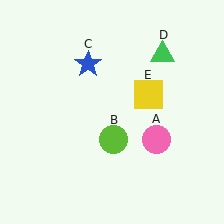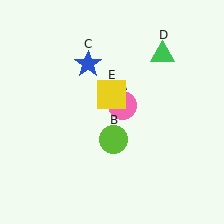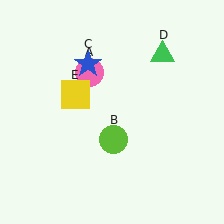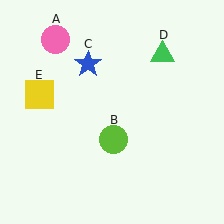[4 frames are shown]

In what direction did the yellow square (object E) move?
The yellow square (object E) moved left.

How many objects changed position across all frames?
2 objects changed position: pink circle (object A), yellow square (object E).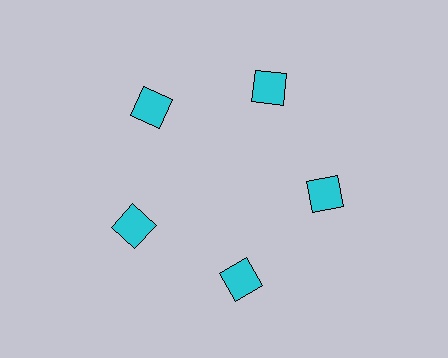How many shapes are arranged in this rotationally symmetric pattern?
There are 5 shapes, arranged in 5 groups of 1.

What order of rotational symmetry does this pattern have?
This pattern has 5-fold rotational symmetry.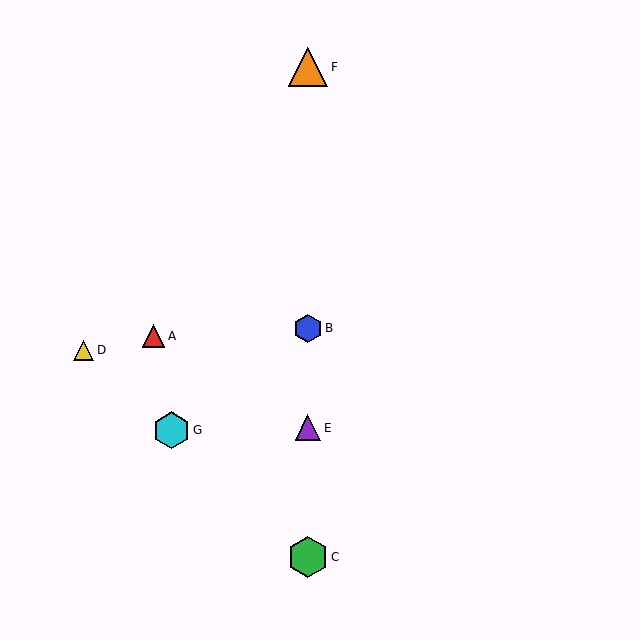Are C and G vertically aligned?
No, C is at x≈308 and G is at x≈172.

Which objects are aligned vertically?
Objects B, C, E, F are aligned vertically.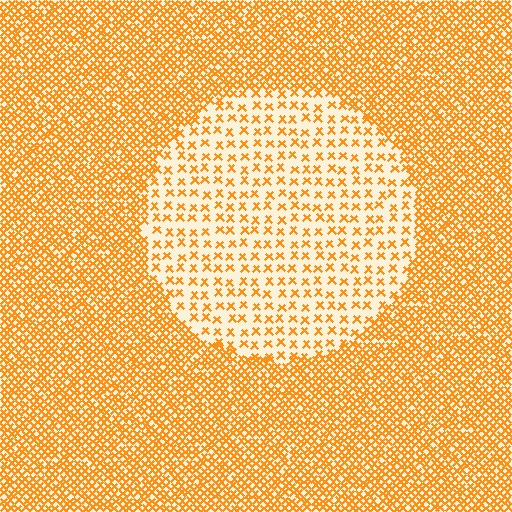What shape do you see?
I see a circle.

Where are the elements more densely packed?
The elements are more densely packed outside the circle boundary.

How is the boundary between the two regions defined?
The boundary is defined by a change in element density (approximately 2.8x ratio). All elements are the same color, size, and shape.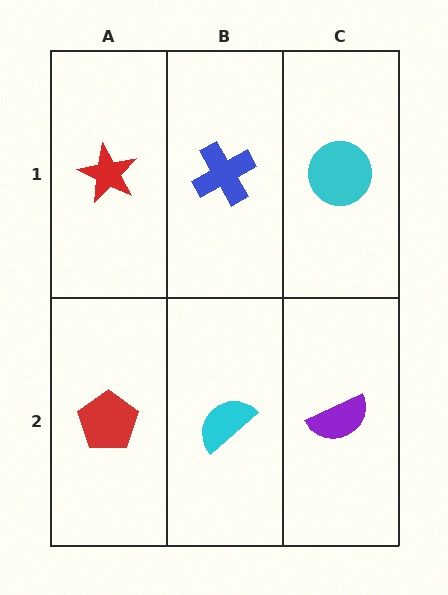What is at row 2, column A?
A red pentagon.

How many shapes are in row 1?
3 shapes.